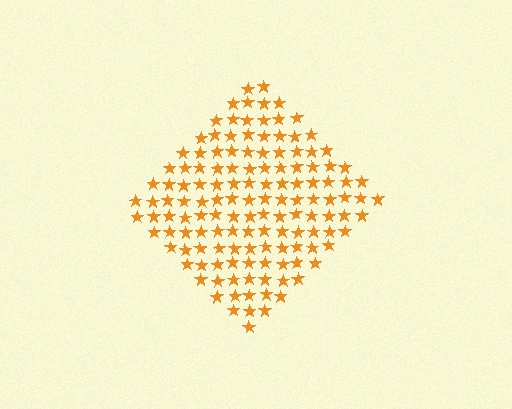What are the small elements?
The small elements are stars.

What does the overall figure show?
The overall figure shows a diamond.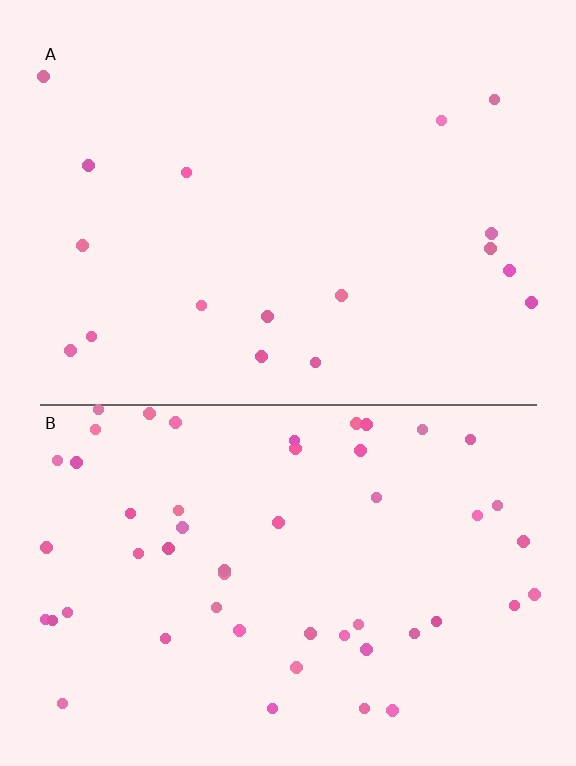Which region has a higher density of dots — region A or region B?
B (the bottom).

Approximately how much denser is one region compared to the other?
Approximately 3.0× — region B over region A.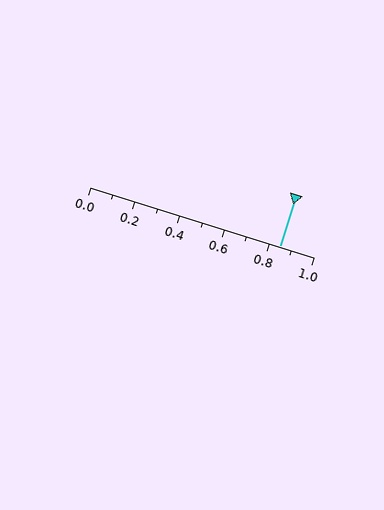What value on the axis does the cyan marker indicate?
The marker indicates approximately 0.85.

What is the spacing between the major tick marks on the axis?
The major ticks are spaced 0.2 apart.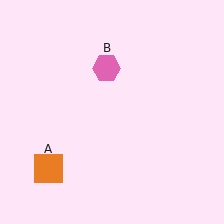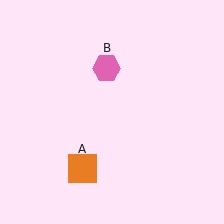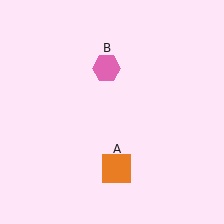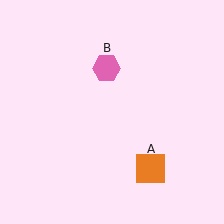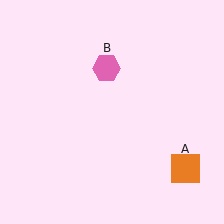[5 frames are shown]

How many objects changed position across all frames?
1 object changed position: orange square (object A).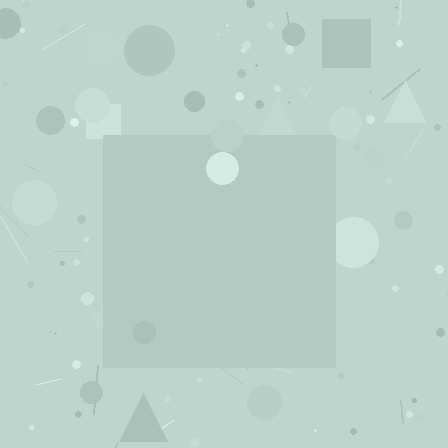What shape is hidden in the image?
A square is hidden in the image.